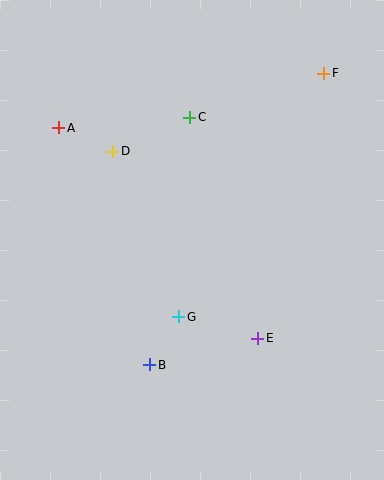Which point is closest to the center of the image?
Point G at (179, 317) is closest to the center.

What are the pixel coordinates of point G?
Point G is at (179, 317).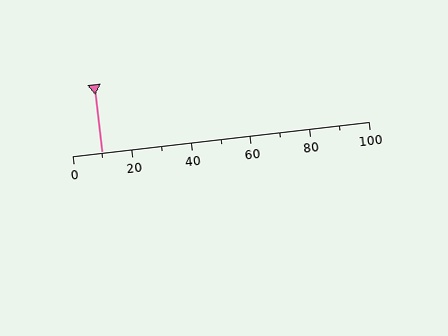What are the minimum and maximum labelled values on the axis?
The axis runs from 0 to 100.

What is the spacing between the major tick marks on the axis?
The major ticks are spaced 20 apart.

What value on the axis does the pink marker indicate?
The marker indicates approximately 10.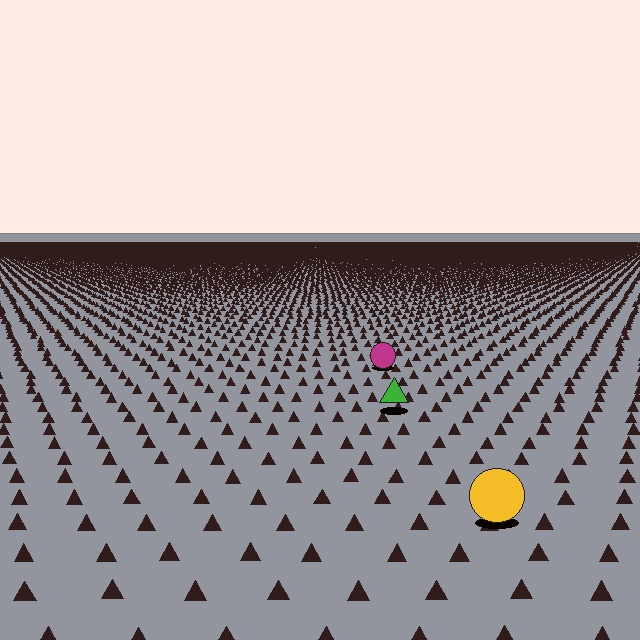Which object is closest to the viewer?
The yellow circle is closest. The texture marks near it are larger and more spread out.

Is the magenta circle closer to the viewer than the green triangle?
No. The green triangle is closer — you can tell from the texture gradient: the ground texture is coarser near it.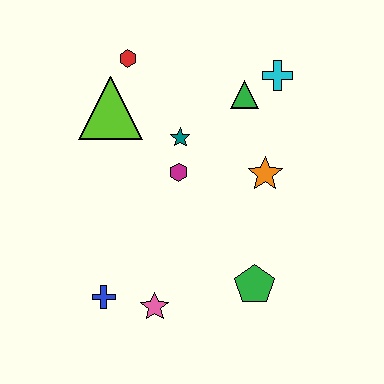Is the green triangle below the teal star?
No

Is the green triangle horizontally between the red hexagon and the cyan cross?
Yes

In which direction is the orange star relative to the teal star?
The orange star is to the right of the teal star.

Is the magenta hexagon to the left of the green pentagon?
Yes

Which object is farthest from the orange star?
The blue cross is farthest from the orange star.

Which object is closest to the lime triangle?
The red hexagon is closest to the lime triangle.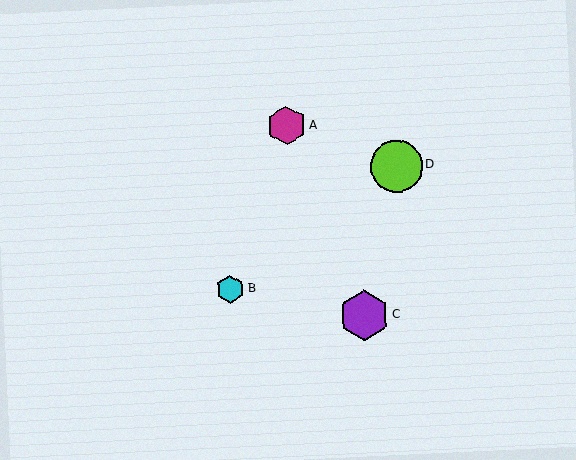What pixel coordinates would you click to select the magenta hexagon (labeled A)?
Click at (286, 126) to select the magenta hexagon A.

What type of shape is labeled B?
Shape B is a cyan hexagon.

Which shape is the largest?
The lime circle (labeled D) is the largest.